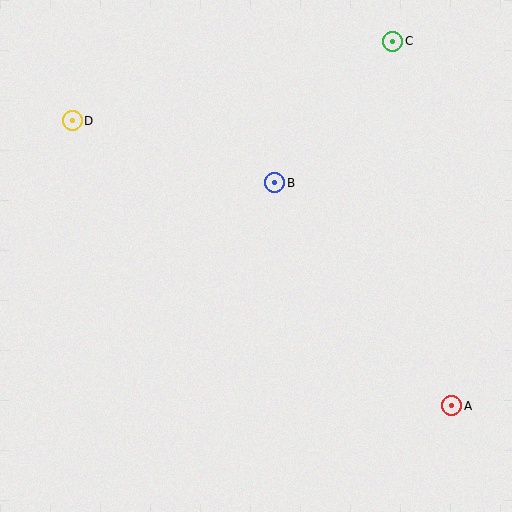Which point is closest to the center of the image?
Point B at (275, 183) is closest to the center.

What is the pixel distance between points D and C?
The distance between D and C is 330 pixels.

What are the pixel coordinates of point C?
Point C is at (393, 41).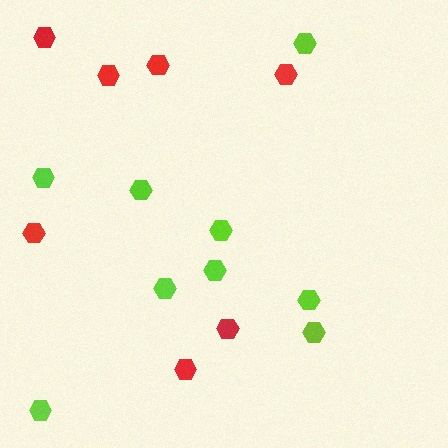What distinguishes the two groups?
There are 2 groups: one group of red hexagons (7) and one group of lime hexagons (9).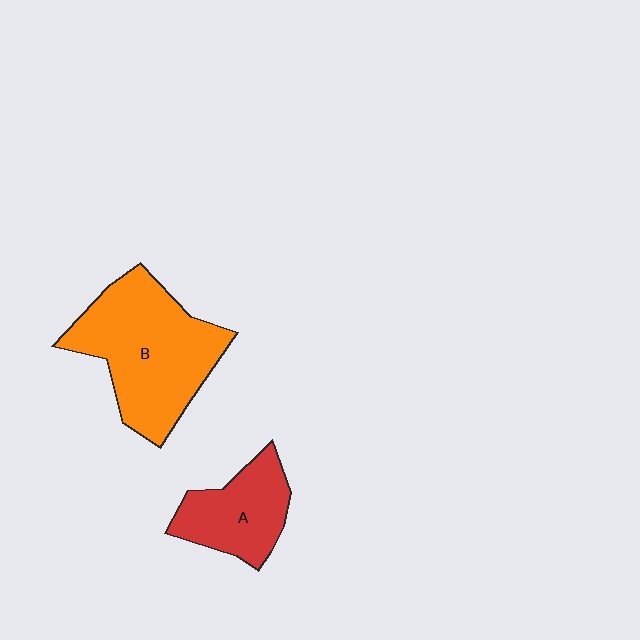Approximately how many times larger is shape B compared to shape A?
Approximately 1.8 times.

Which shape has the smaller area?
Shape A (red).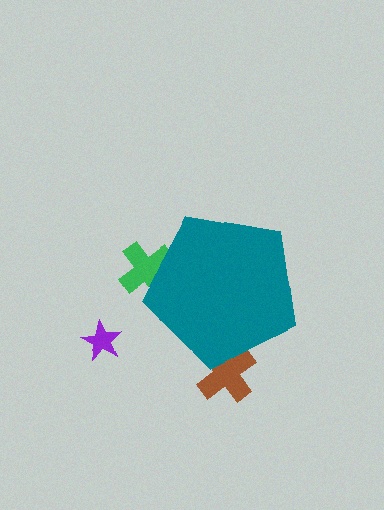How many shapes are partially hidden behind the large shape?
2 shapes are partially hidden.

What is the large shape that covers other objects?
A teal pentagon.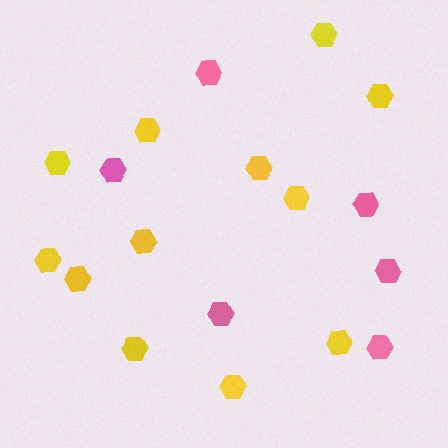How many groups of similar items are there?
There are 2 groups: one group of pink hexagons (6) and one group of yellow hexagons (12).